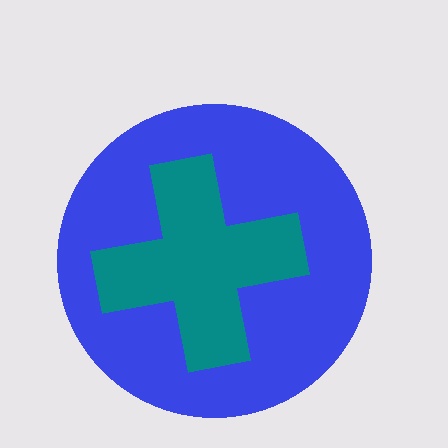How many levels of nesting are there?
2.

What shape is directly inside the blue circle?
The teal cross.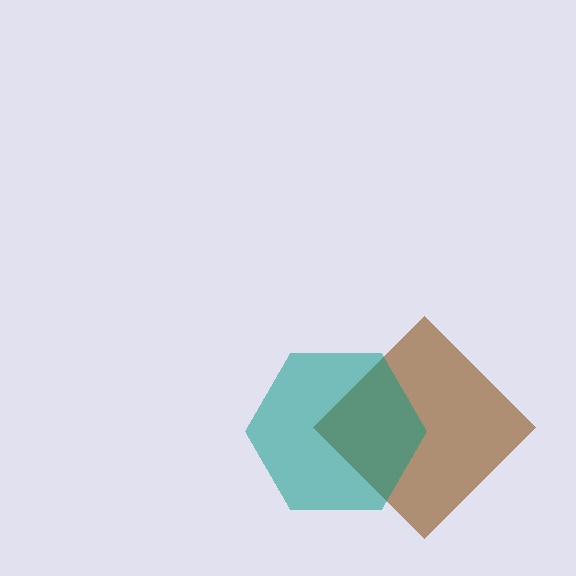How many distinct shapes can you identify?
There are 2 distinct shapes: a brown diamond, a teal hexagon.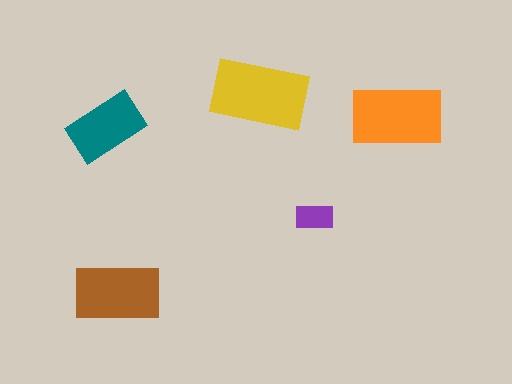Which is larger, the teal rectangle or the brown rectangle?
The brown one.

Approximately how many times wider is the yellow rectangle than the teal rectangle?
About 1.5 times wider.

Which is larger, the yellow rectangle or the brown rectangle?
The yellow one.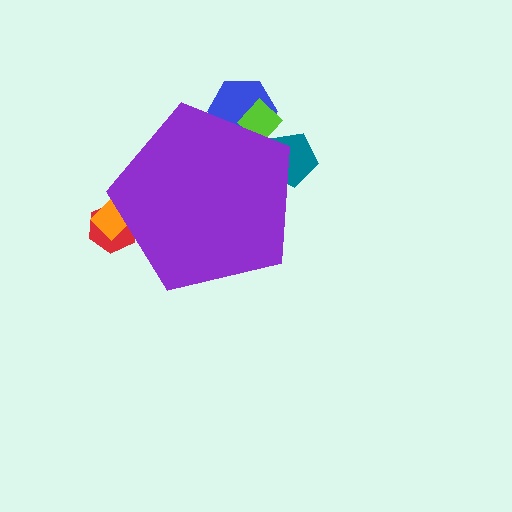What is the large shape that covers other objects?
A purple pentagon.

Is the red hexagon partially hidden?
Yes, the red hexagon is partially hidden behind the purple pentagon.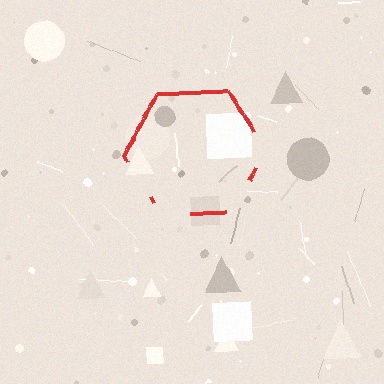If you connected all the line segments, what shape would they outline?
They would outline a hexagon.